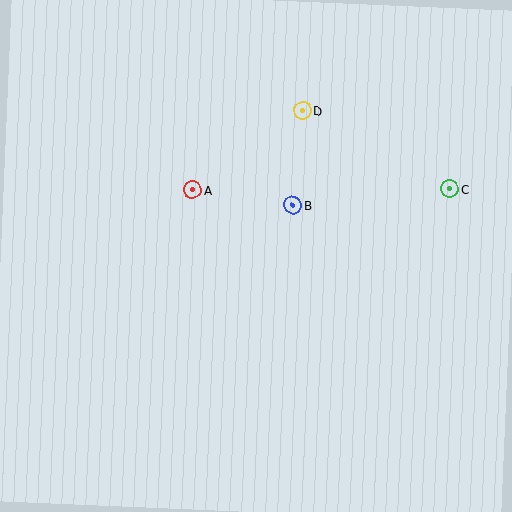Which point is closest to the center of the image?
Point B at (293, 205) is closest to the center.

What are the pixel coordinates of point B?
Point B is at (293, 205).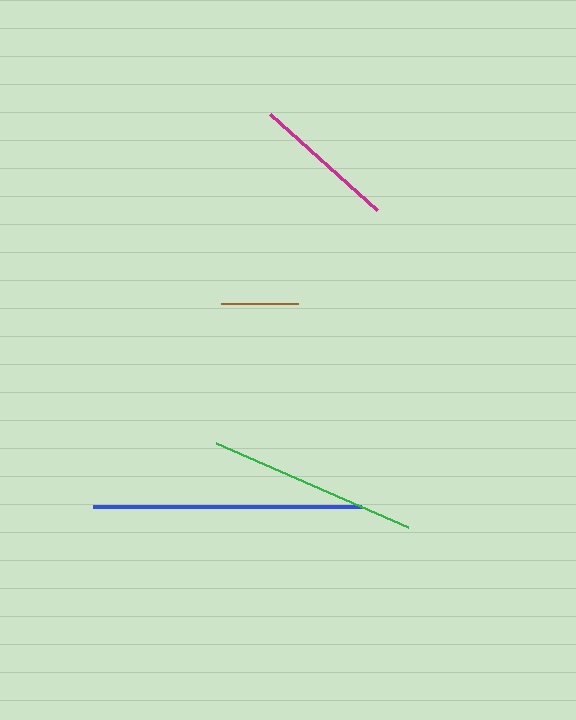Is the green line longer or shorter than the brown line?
The green line is longer than the brown line.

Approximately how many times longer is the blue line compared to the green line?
The blue line is approximately 1.3 times the length of the green line.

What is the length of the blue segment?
The blue segment is approximately 267 pixels long.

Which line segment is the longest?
The blue line is the longest at approximately 267 pixels.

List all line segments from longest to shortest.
From longest to shortest: blue, green, magenta, brown.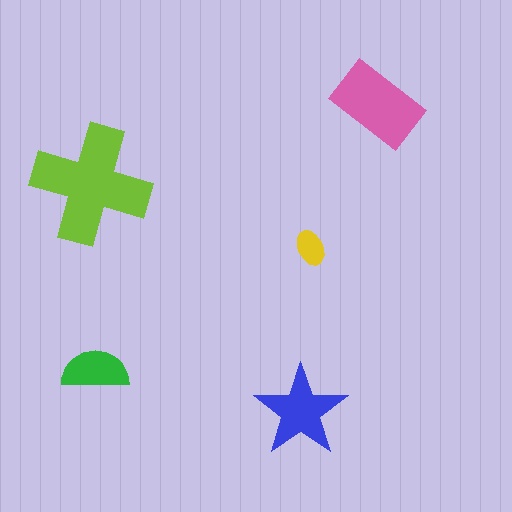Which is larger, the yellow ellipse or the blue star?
The blue star.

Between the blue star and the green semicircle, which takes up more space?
The blue star.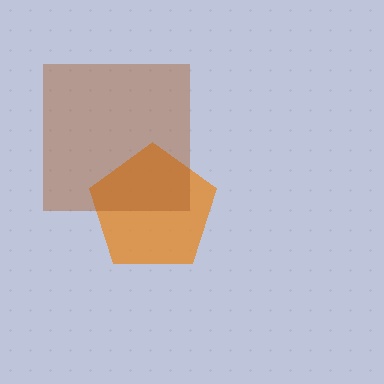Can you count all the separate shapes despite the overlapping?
Yes, there are 2 separate shapes.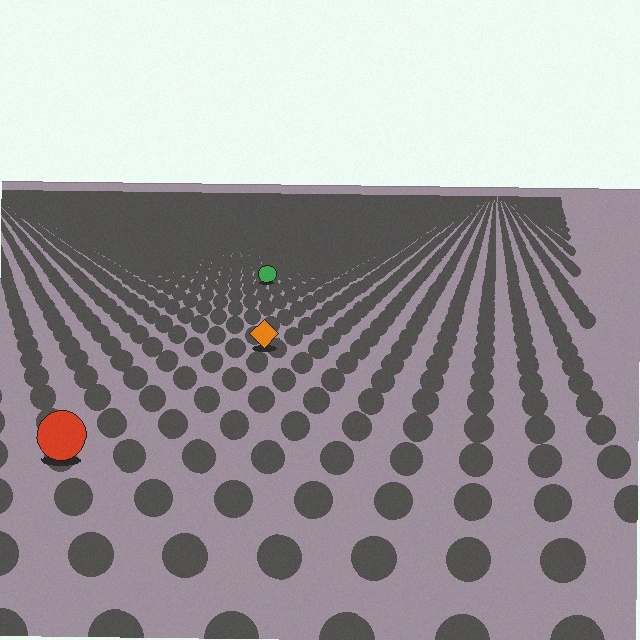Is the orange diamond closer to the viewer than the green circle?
Yes. The orange diamond is closer — you can tell from the texture gradient: the ground texture is coarser near it.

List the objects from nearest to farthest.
From nearest to farthest: the red circle, the orange diamond, the green circle.